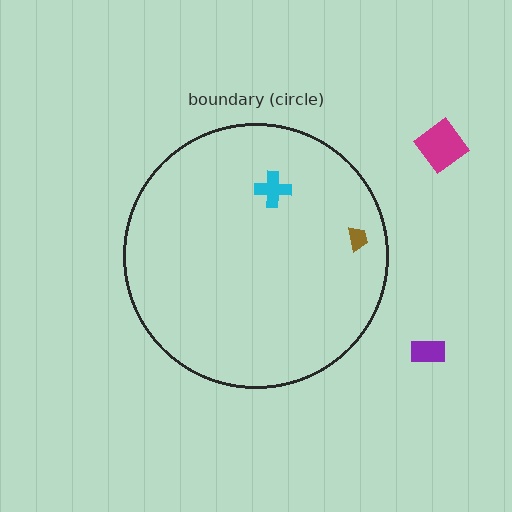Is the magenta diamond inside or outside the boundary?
Outside.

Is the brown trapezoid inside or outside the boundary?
Inside.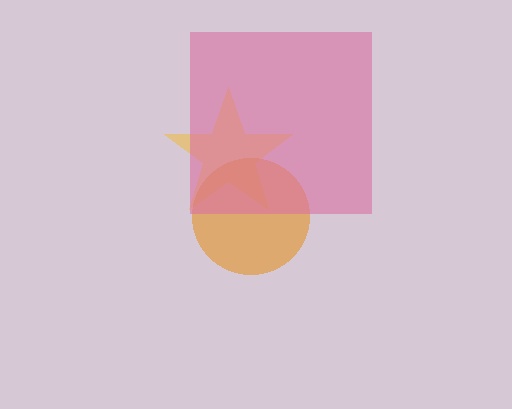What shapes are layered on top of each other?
The layered shapes are: a yellow star, an orange circle, a pink square.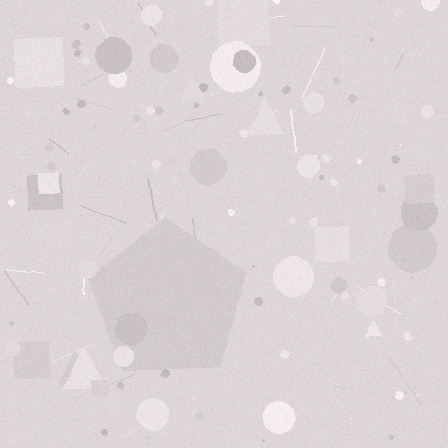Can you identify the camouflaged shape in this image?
The camouflaged shape is a pentagon.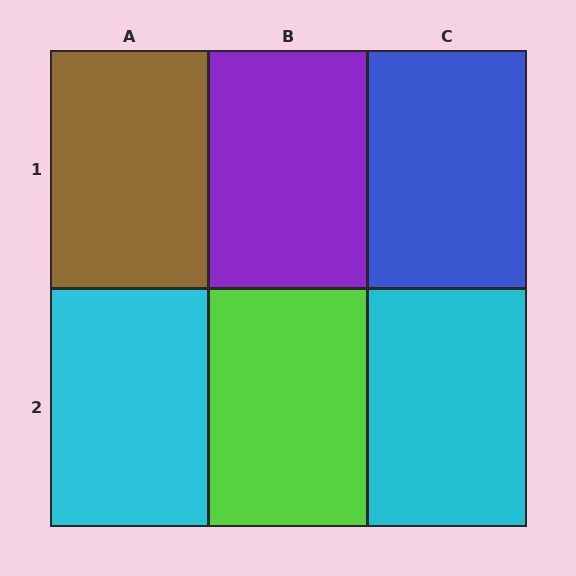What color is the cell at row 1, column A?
Brown.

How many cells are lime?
1 cell is lime.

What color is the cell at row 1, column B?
Purple.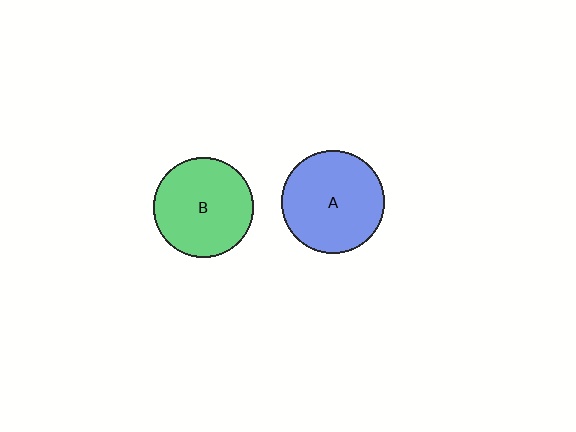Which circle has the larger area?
Circle A (blue).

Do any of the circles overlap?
No, none of the circles overlap.